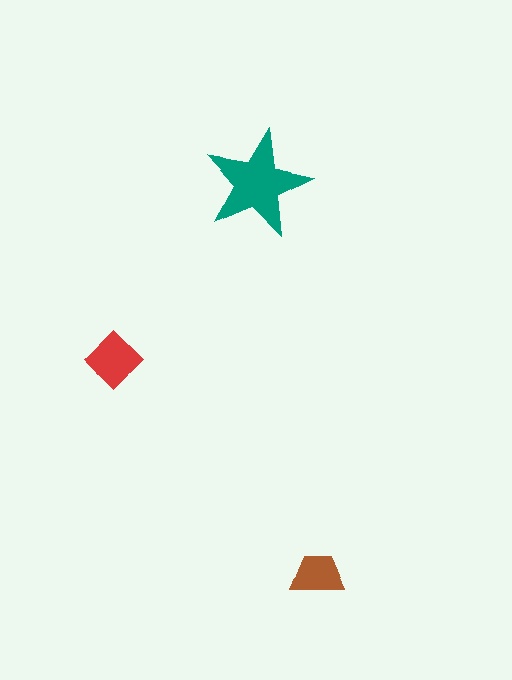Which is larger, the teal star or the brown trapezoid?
The teal star.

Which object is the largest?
The teal star.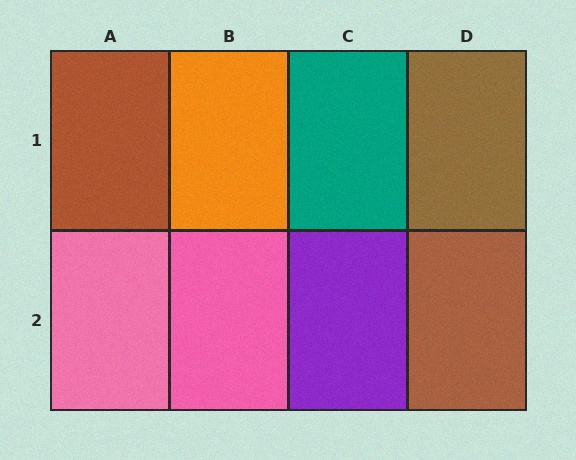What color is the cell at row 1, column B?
Orange.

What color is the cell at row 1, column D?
Brown.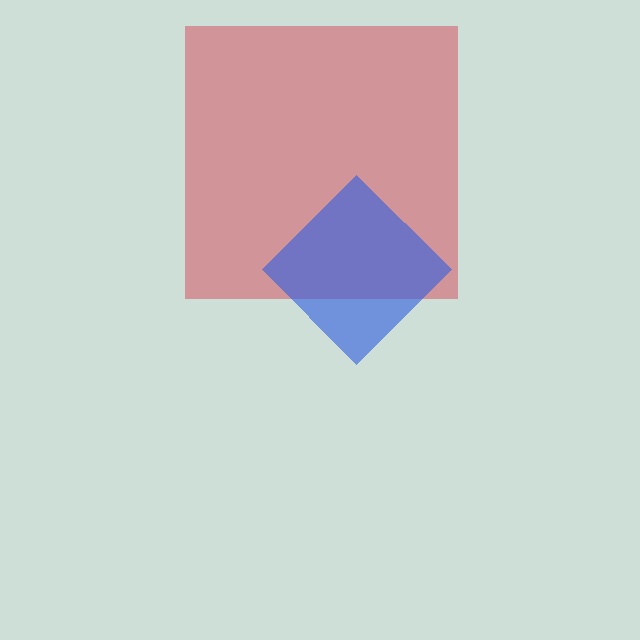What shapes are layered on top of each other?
The layered shapes are: a red square, a blue diamond.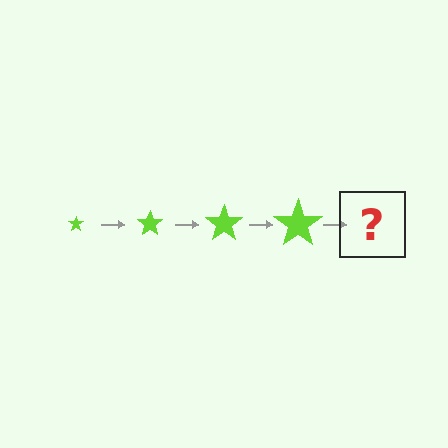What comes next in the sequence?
The next element should be a lime star, larger than the previous one.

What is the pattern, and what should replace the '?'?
The pattern is that the star gets progressively larger each step. The '?' should be a lime star, larger than the previous one.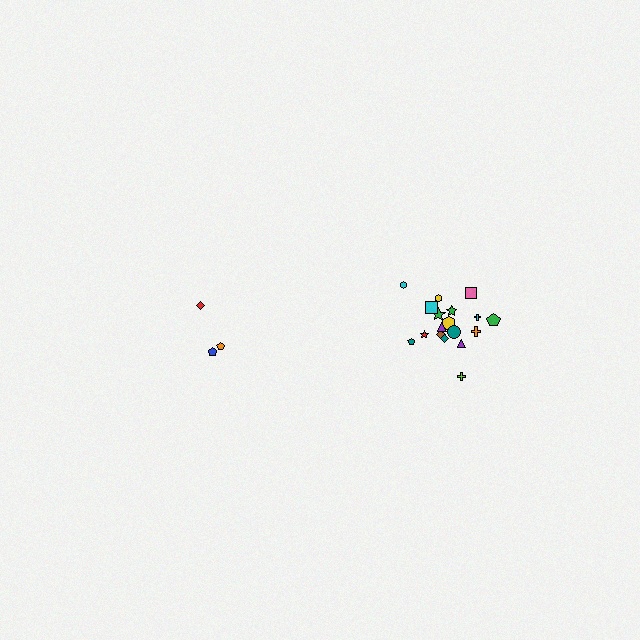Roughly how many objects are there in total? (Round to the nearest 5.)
Roughly 20 objects in total.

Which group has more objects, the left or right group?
The right group.